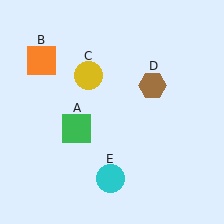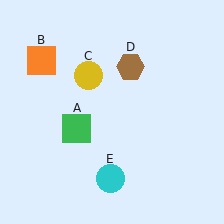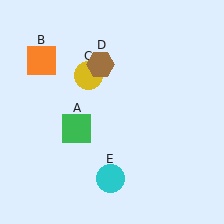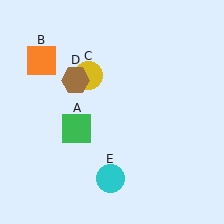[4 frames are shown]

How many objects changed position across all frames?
1 object changed position: brown hexagon (object D).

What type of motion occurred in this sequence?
The brown hexagon (object D) rotated counterclockwise around the center of the scene.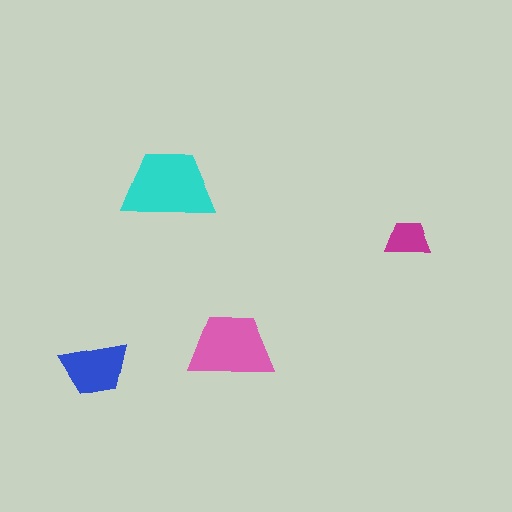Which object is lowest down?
The blue trapezoid is bottommost.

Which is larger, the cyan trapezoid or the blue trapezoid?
The cyan one.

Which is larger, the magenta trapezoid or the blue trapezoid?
The blue one.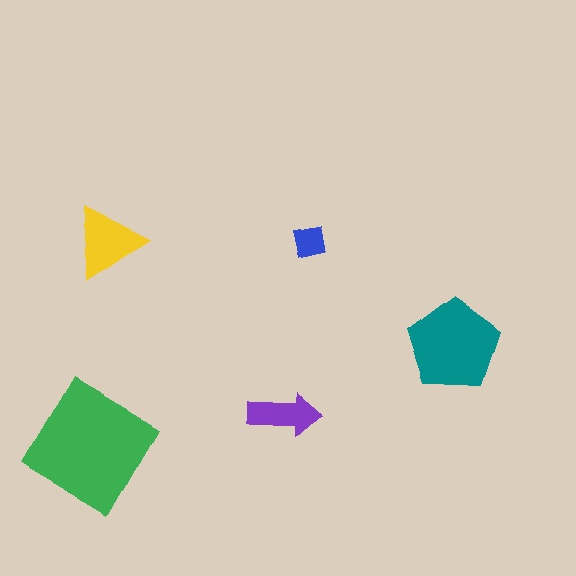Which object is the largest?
The green diamond.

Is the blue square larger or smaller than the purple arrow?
Smaller.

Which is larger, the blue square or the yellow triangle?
The yellow triangle.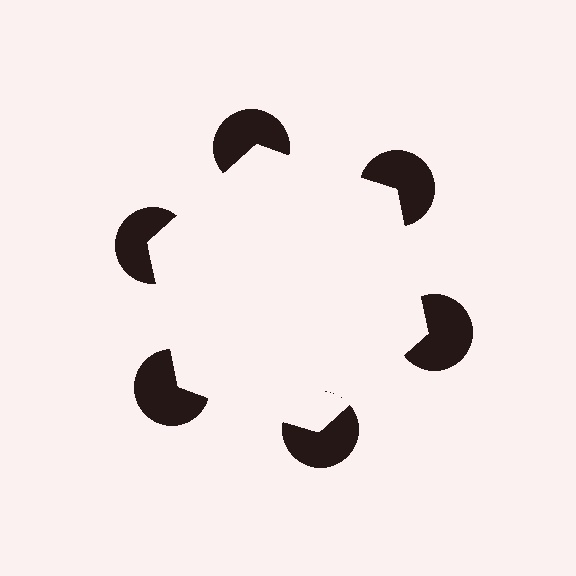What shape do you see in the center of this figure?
An illusory hexagon — its edges are inferred from the aligned wedge cuts in the pac-man discs, not physically drawn.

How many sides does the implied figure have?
6 sides.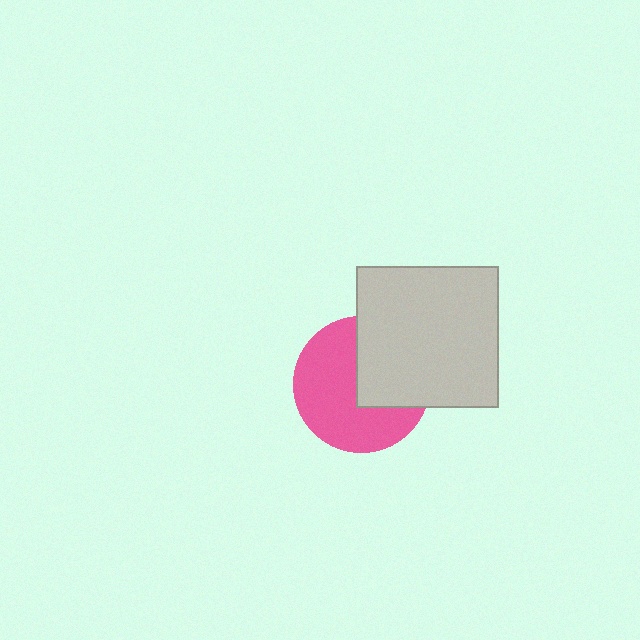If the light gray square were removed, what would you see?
You would see the complete pink circle.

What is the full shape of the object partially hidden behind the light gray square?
The partially hidden object is a pink circle.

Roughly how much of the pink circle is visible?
About half of it is visible (roughly 61%).